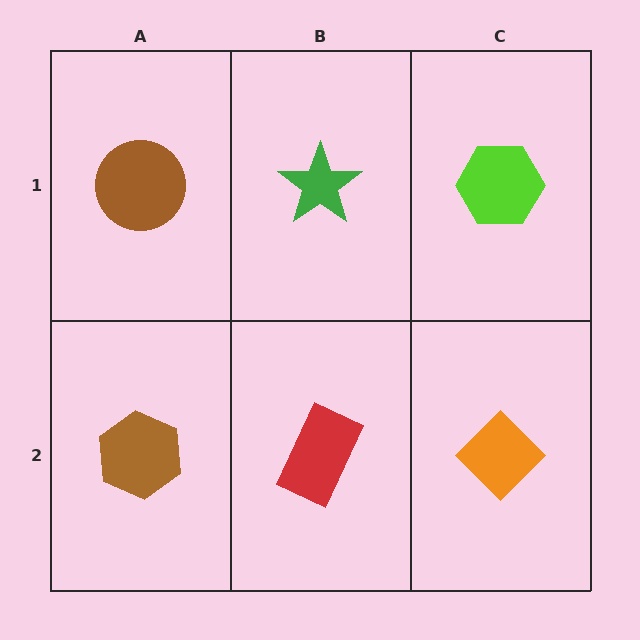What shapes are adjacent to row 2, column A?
A brown circle (row 1, column A), a red rectangle (row 2, column B).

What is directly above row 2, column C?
A lime hexagon.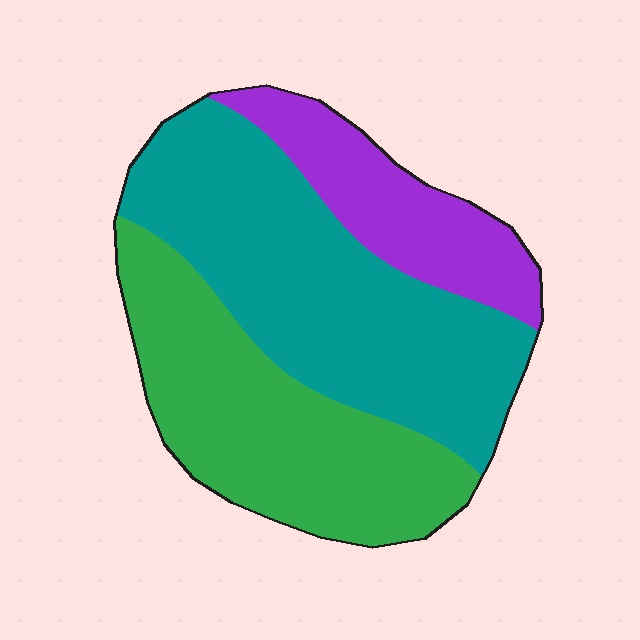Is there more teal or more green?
Teal.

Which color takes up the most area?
Teal, at roughly 45%.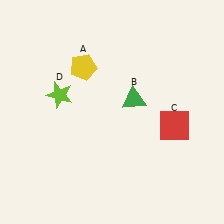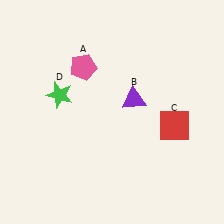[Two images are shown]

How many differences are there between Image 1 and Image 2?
There are 3 differences between the two images.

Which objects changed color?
A changed from yellow to pink. B changed from green to purple. D changed from lime to green.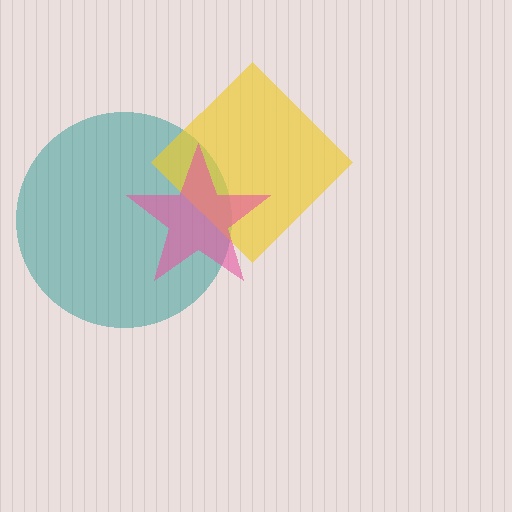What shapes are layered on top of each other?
The layered shapes are: a teal circle, a yellow diamond, a pink star.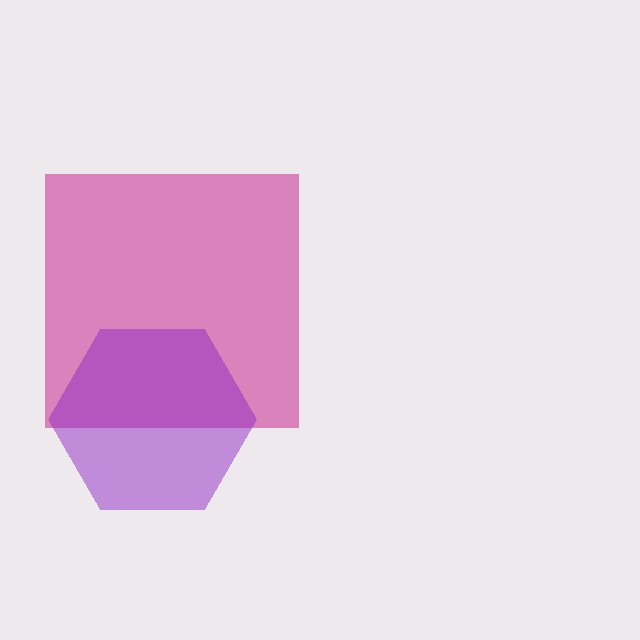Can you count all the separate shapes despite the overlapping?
Yes, there are 2 separate shapes.